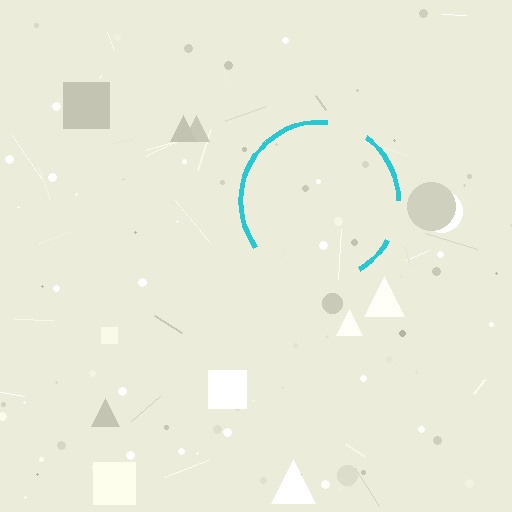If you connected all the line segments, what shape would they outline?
They would outline a circle.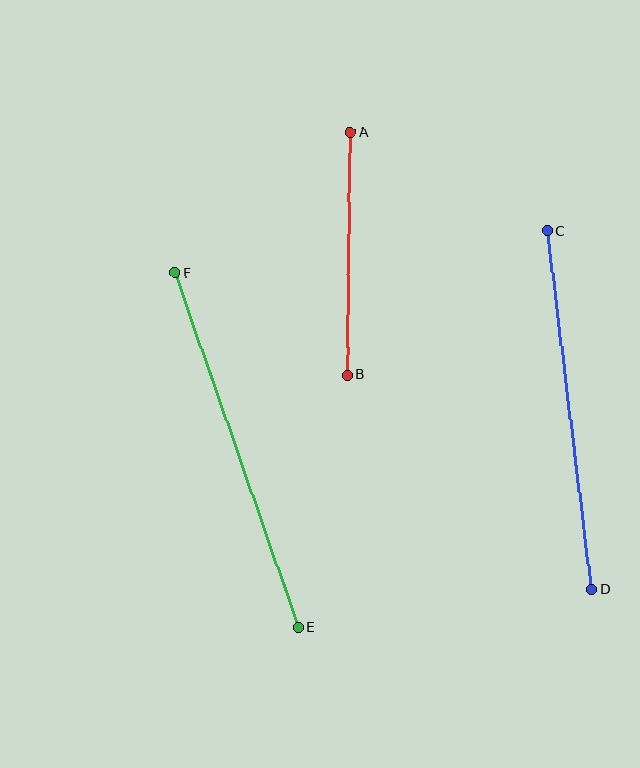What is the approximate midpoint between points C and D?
The midpoint is at approximately (569, 410) pixels.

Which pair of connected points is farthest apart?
Points E and F are farthest apart.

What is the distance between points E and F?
The distance is approximately 376 pixels.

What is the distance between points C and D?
The distance is approximately 362 pixels.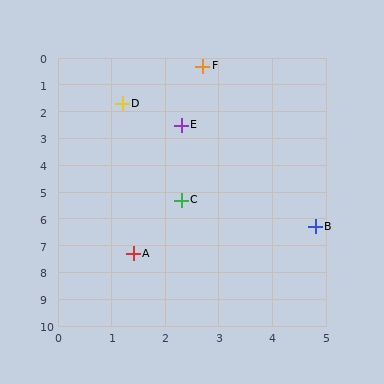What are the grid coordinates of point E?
Point E is at approximately (2.3, 2.5).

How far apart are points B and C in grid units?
Points B and C are about 2.7 grid units apart.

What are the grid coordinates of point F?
Point F is at approximately (2.7, 0.3).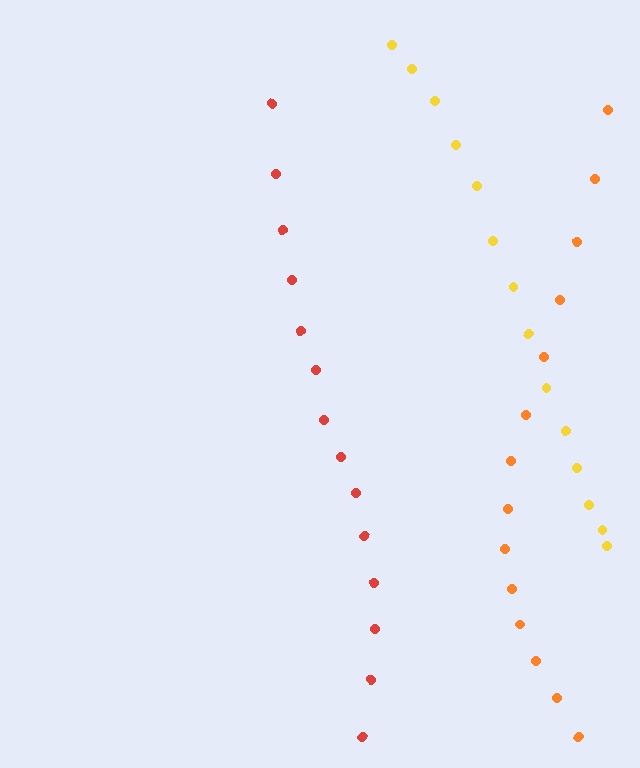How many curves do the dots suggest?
There are 3 distinct paths.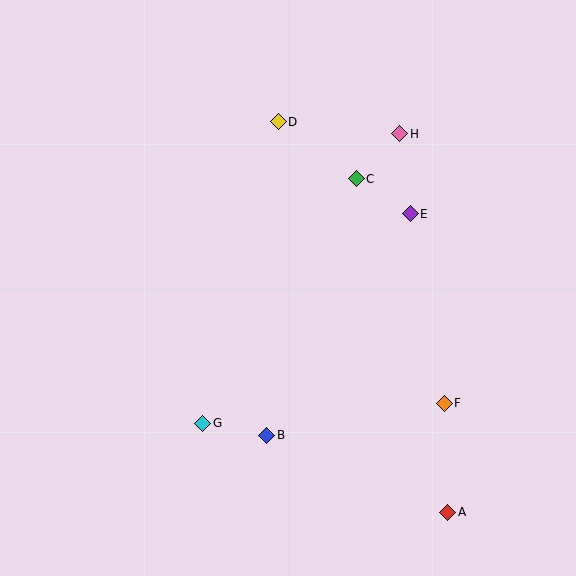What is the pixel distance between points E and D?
The distance between E and D is 161 pixels.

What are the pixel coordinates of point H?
Point H is at (400, 134).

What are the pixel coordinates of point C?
Point C is at (356, 179).